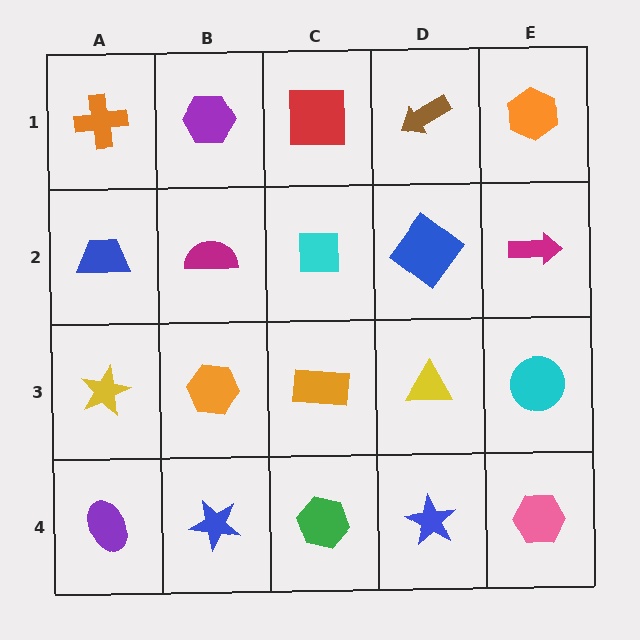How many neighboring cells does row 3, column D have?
4.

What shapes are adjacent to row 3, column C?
A cyan square (row 2, column C), a green hexagon (row 4, column C), an orange hexagon (row 3, column B), a yellow triangle (row 3, column D).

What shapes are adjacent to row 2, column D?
A brown arrow (row 1, column D), a yellow triangle (row 3, column D), a cyan square (row 2, column C), a magenta arrow (row 2, column E).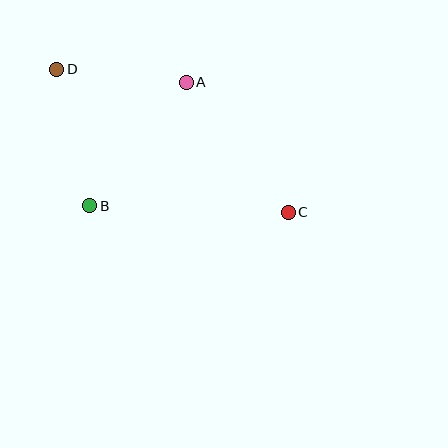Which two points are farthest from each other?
Points C and D are farthest from each other.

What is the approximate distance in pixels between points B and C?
The distance between B and C is approximately 199 pixels.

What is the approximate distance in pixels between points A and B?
The distance between A and B is approximately 156 pixels.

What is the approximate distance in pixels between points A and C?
The distance between A and C is approximately 165 pixels.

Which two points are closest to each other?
Points A and D are closest to each other.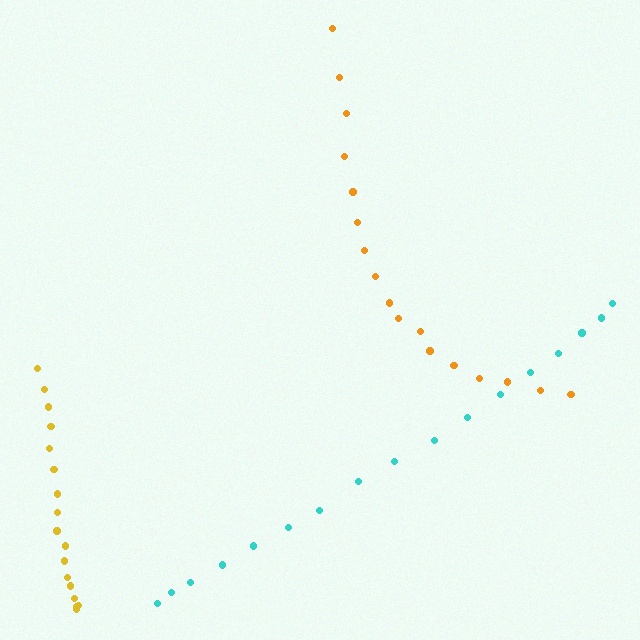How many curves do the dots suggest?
There are 3 distinct paths.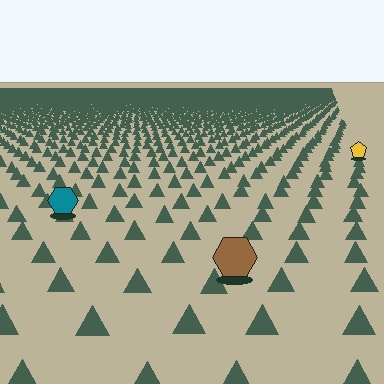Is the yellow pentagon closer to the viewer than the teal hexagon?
No. The teal hexagon is closer — you can tell from the texture gradient: the ground texture is coarser near it.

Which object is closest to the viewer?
The brown hexagon is closest. The texture marks near it are larger and more spread out.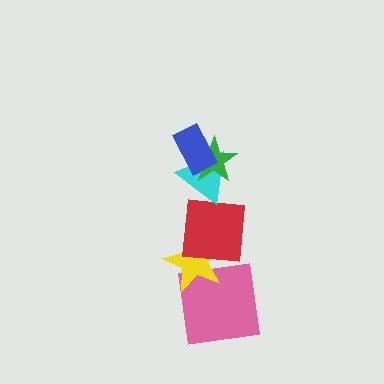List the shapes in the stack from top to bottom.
From top to bottom: the blue rectangle, the green star, the cyan triangle, the red square, the yellow star, the pink square.